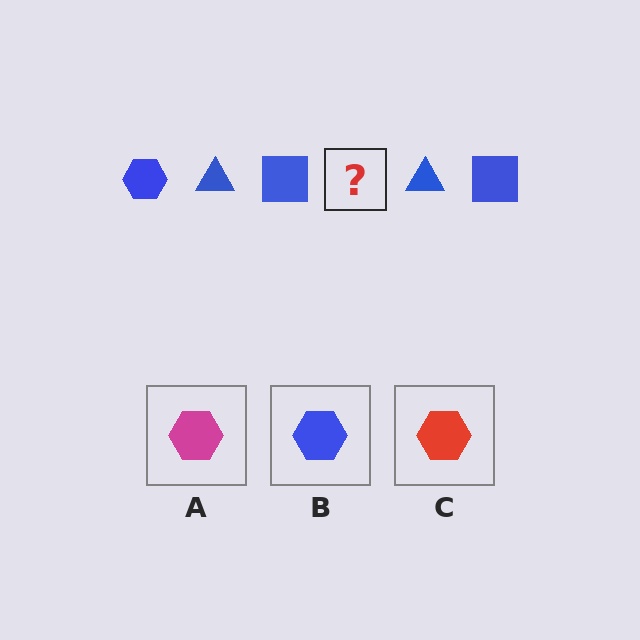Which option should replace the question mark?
Option B.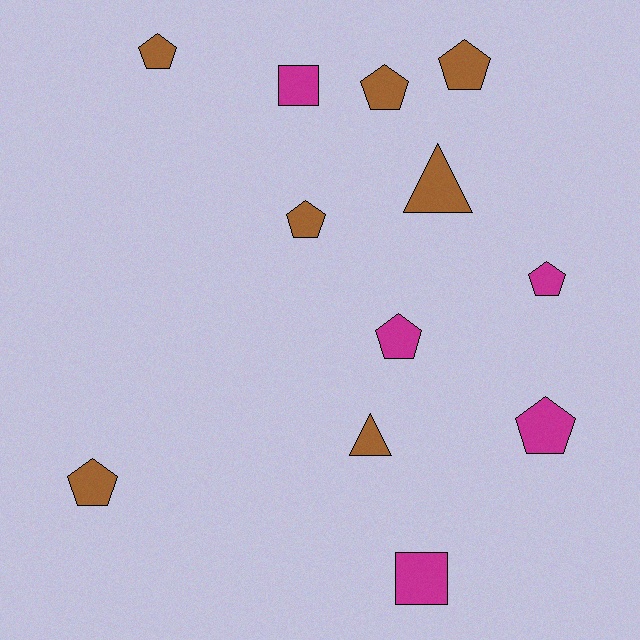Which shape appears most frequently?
Pentagon, with 8 objects.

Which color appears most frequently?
Brown, with 7 objects.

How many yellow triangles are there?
There are no yellow triangles.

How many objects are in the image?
There are 12 objects.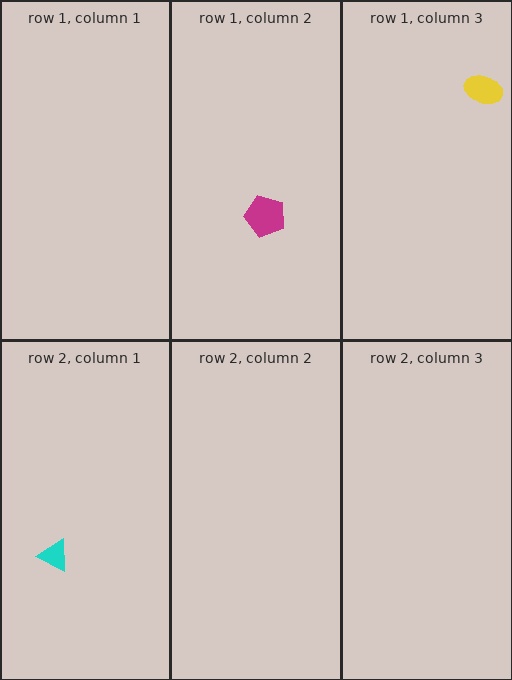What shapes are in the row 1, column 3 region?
The yellow ellipse.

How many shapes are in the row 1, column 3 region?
1.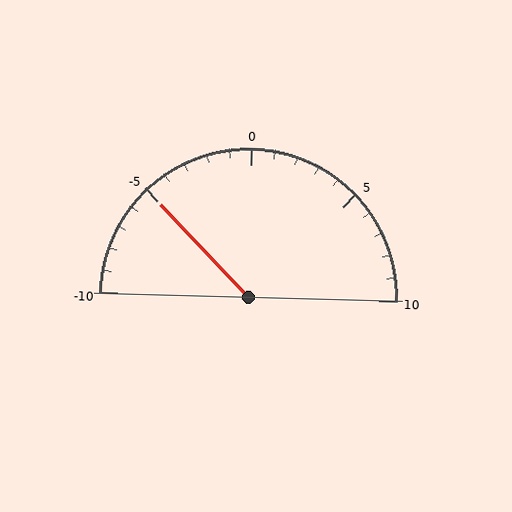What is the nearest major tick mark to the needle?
The nearest major tick mark is -5.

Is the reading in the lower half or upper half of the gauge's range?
The reading is in the lower half of the range (-10 to 10).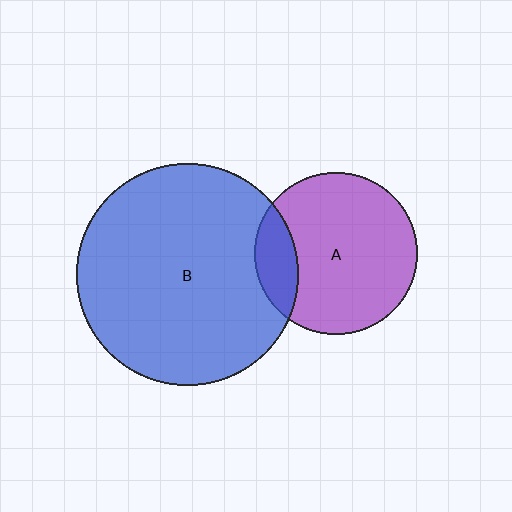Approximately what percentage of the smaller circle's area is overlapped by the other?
Approximately 15%.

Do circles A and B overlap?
Yes.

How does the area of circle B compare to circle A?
Approximately 1.9 times.